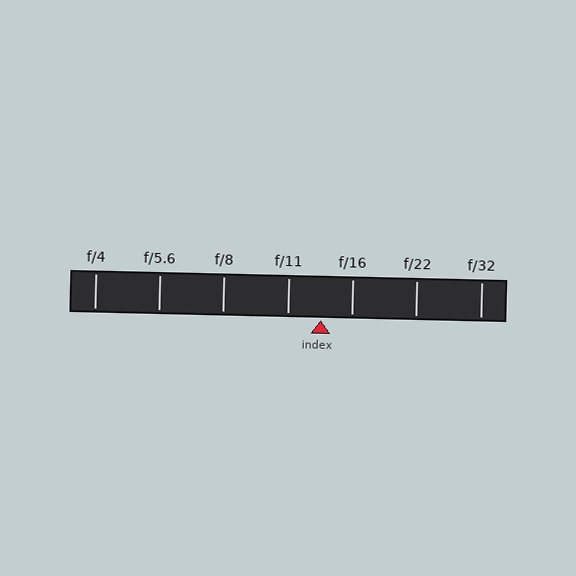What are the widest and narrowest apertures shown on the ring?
The widest aperture shown is f/4 and the narrowest is f/32.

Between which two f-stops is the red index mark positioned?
The index mark is between f/11 and f/16.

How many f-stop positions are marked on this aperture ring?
There are 7 f-stop positions marked.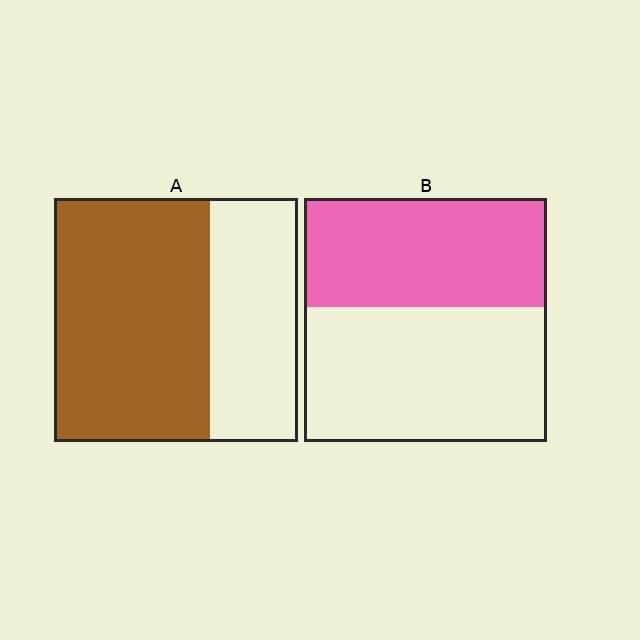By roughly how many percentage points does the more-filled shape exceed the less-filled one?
By roughly 20 percentage points (A over B).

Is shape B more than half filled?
No.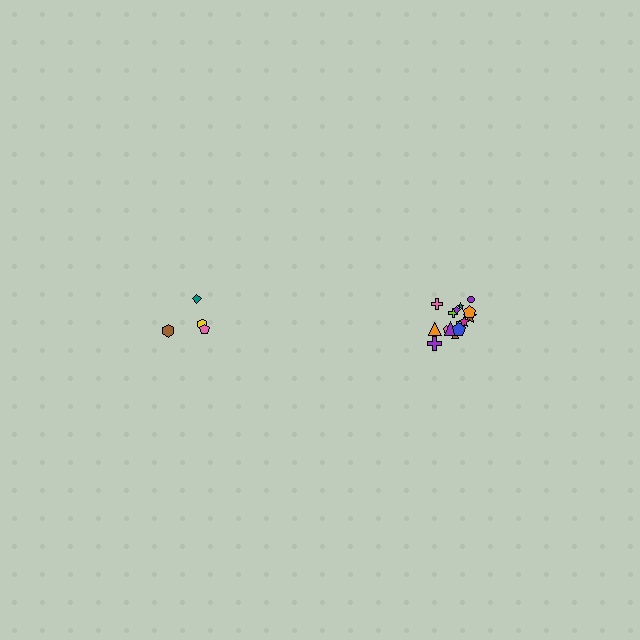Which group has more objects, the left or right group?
The right group.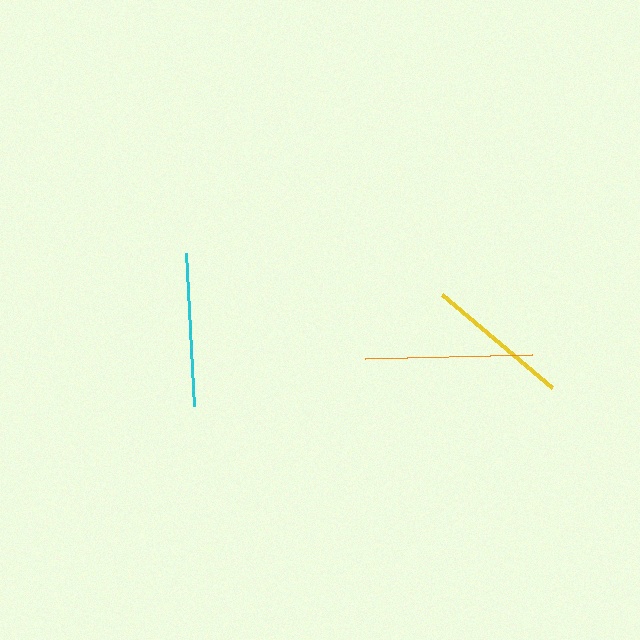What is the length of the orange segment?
The orange segment is approximately 167 pixels long.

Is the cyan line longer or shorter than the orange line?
The orange line is longer than the cyan line.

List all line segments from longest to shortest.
From longest to shortest: orange, cyan, yellow.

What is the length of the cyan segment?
The cyan segment is approximately 153 pixels long.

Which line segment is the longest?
The orange line is the longest at approximately 167 pixels.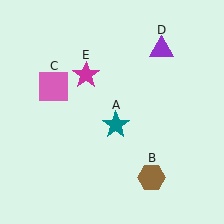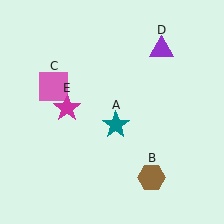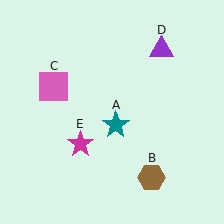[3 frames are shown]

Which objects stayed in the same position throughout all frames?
Teal star (object A) and brown hexagon (object B) and pink square (object C) and purple triangle (object D) remained stationary.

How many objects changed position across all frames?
1 object changed position: magenta star (object E).